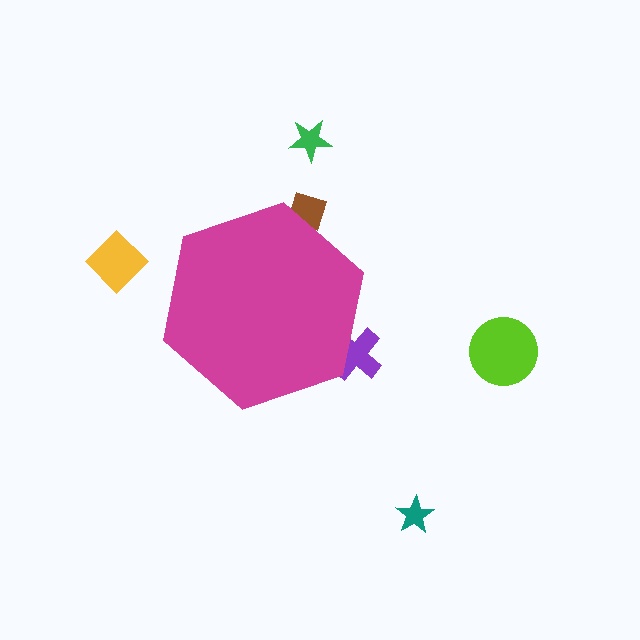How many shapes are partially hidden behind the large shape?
2 shapes are partially hidden.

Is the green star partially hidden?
No, the green star is fully visible.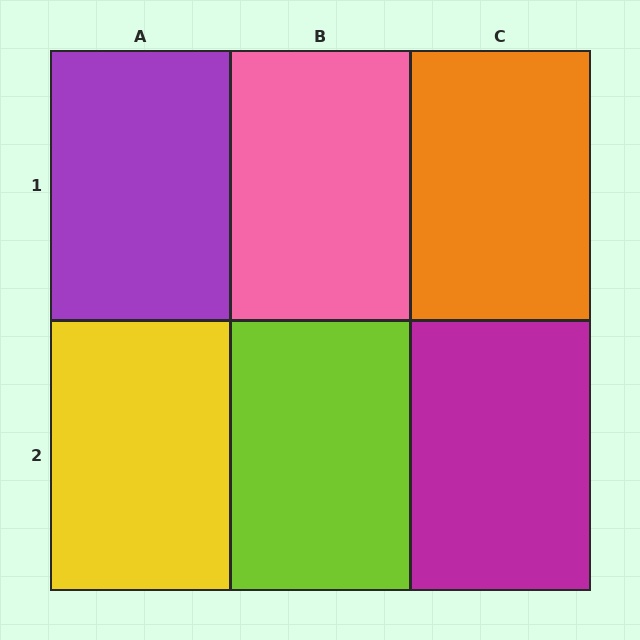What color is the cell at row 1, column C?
Orange.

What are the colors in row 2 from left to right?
Yellow, lime, magenta.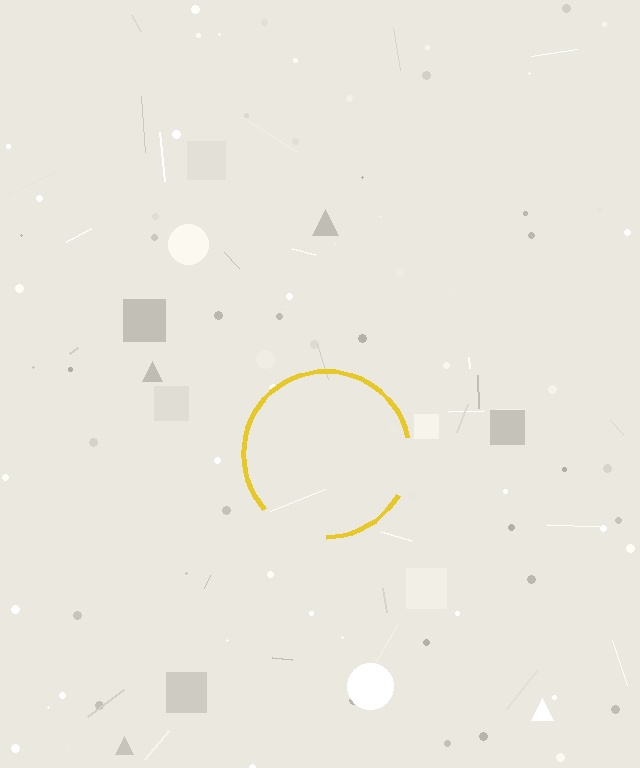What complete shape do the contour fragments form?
The contour fragments form a circle.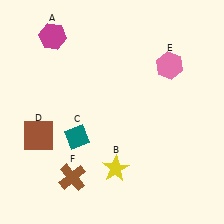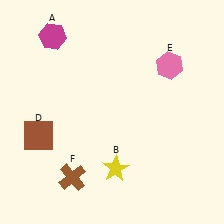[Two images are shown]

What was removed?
The teal diamond (C) was removed in Image 2.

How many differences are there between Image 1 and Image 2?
There is 1 difference between the two images.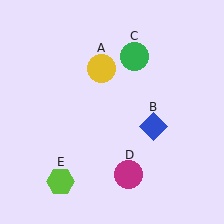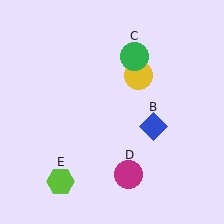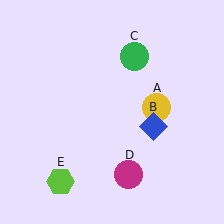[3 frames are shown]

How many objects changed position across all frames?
1 object changed position: yellow circle (object A).